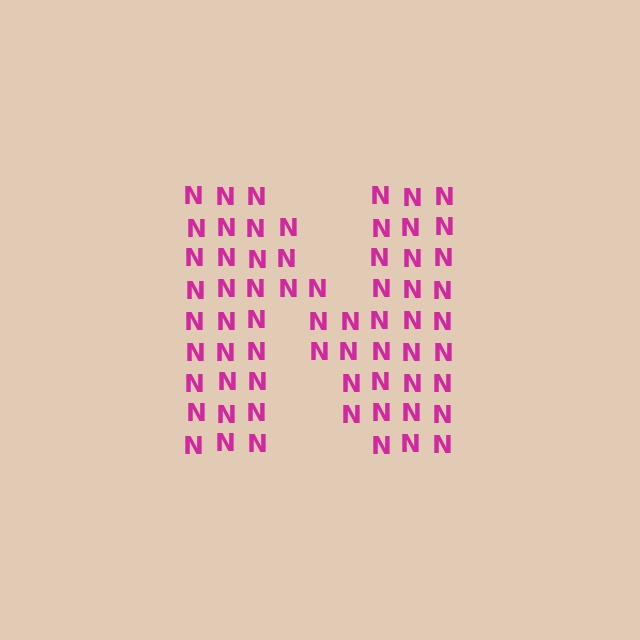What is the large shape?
The large shape is the letter N.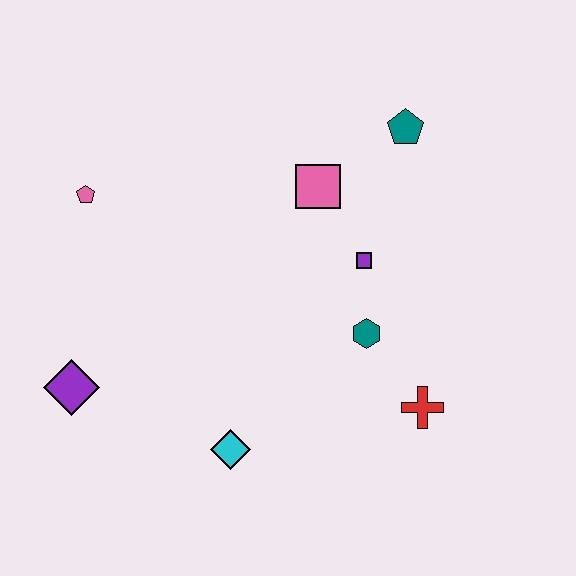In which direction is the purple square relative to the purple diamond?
The purple square is to the right of the purple diamond.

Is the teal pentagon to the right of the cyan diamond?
Yes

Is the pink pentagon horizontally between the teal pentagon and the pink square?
No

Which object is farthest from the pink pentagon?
The red cross is farthest from the pink pentagon.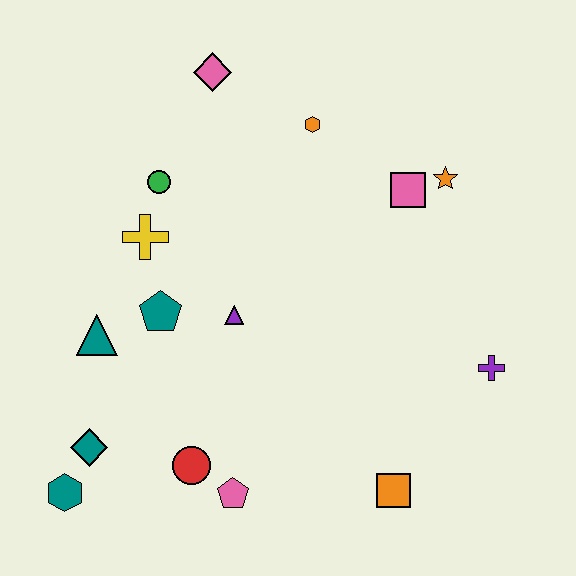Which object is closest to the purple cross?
The orange square is closest to the purple cross.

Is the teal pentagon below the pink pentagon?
No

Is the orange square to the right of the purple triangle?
Yes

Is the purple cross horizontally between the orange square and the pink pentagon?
No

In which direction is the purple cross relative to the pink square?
The purple cross is below the pink square.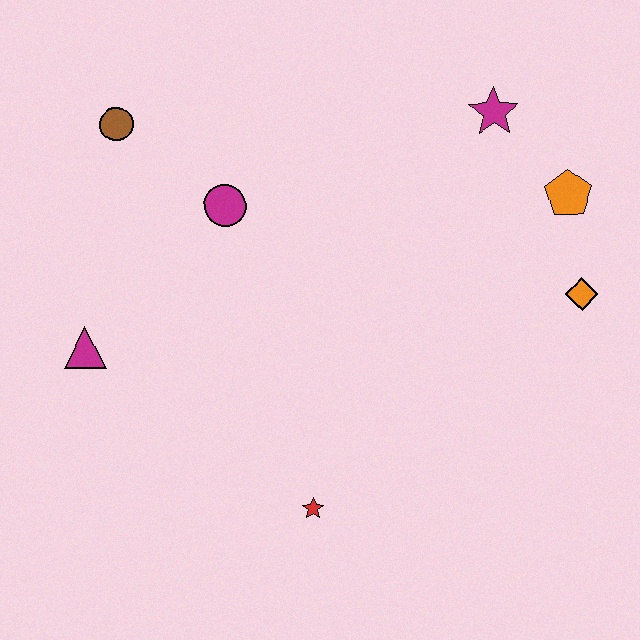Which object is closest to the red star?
The magenta triangle is closest to the red star.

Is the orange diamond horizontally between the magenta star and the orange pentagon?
No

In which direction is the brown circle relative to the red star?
The brown circle is above the red star.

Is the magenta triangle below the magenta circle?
Yes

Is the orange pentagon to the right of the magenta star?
Yes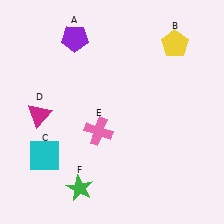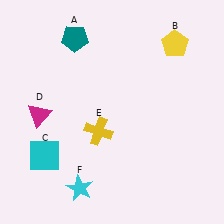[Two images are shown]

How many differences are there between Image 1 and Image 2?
There are 3 differences between the two images.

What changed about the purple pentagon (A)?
In Image 1, A is purple. In Image 2, it changed to teal.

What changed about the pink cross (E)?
In Image 1, E is pink. In Image 2, it changed to yellow.